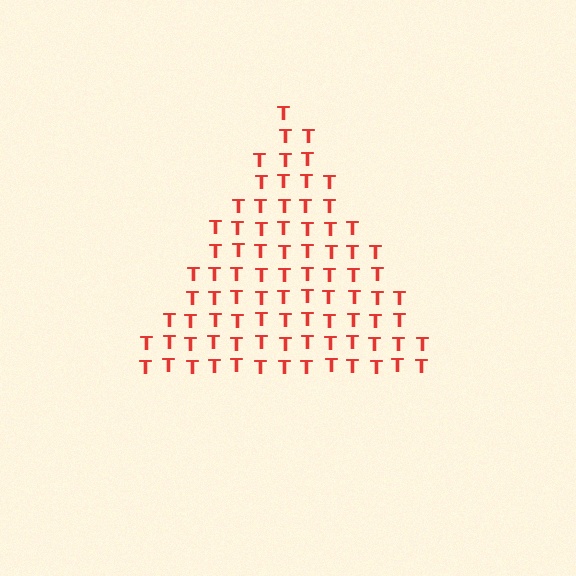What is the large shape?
The large shape is a triangle.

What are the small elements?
The small elements are letter T's.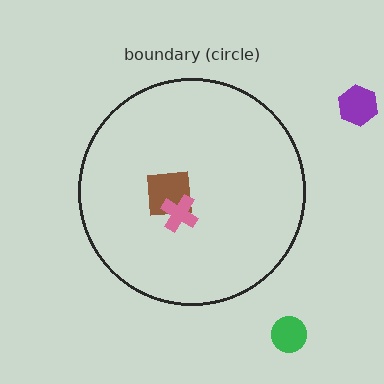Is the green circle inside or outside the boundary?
Outside.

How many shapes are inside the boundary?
2 inside, 2 outside.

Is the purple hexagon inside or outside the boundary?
Outside.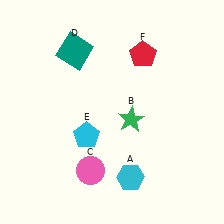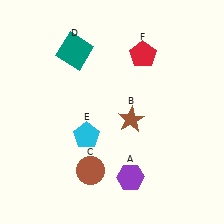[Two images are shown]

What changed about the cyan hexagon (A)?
In Image 1, A is cyan. In Image 2, it changed to purple.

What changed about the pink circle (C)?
In Image 1, C is pink. In Image 2, it changed to brown.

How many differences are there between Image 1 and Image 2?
There are 3 differences between the two images.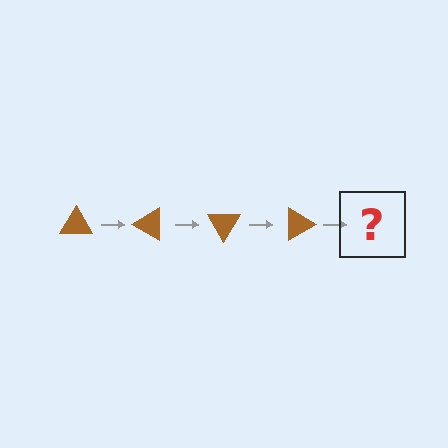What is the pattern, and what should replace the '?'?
The pattern is that the triangle rotates 30 degrees each step. The '?' should be a brown triangle rotated 120 degrees.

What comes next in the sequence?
The next element should be a brown triangle rotated 120 degrees.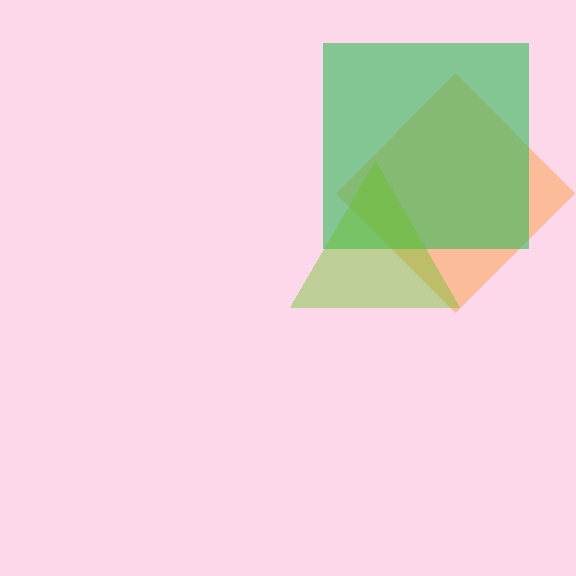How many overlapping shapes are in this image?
There are 3 overlapping shapes in the image.